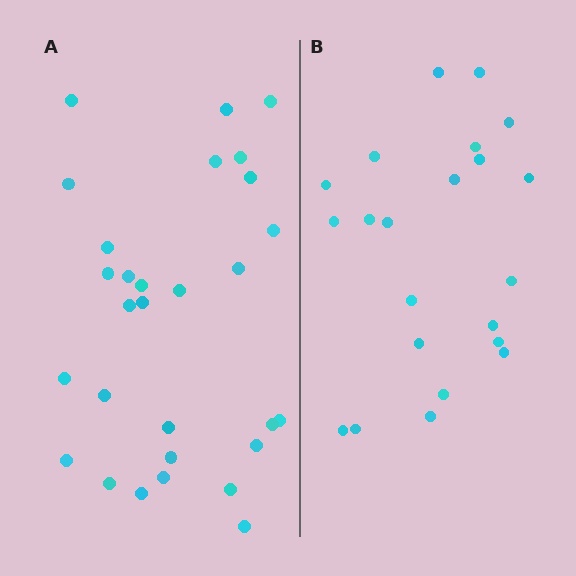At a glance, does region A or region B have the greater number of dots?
Region A (the left region) has more dots.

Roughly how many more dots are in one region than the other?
Region A has roughly 8 or so more dots than region B.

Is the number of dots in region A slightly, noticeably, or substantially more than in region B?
Region A has noticeably more, but not dramatically so. The ratio is roughly 1.3 to 1.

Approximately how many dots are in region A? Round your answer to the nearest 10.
About 30 dots. (The exact count is 29, which rounds to 30.)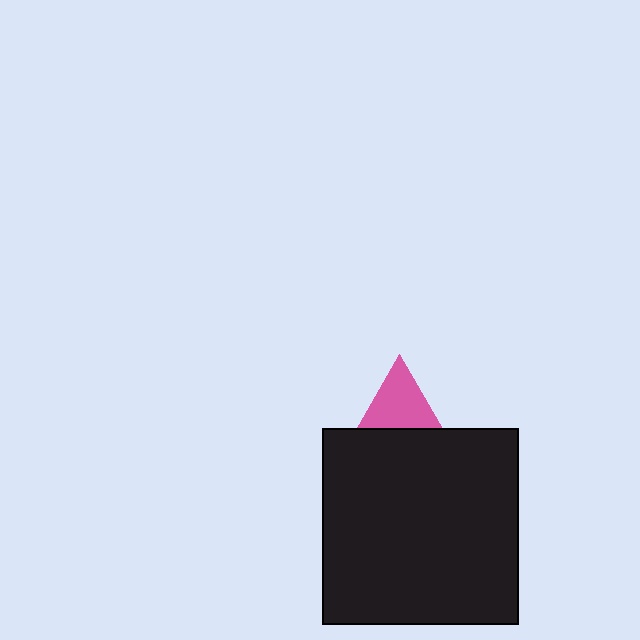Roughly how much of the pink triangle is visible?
A small part of it is visible (roughly 42%).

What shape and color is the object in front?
The object in front is a black square.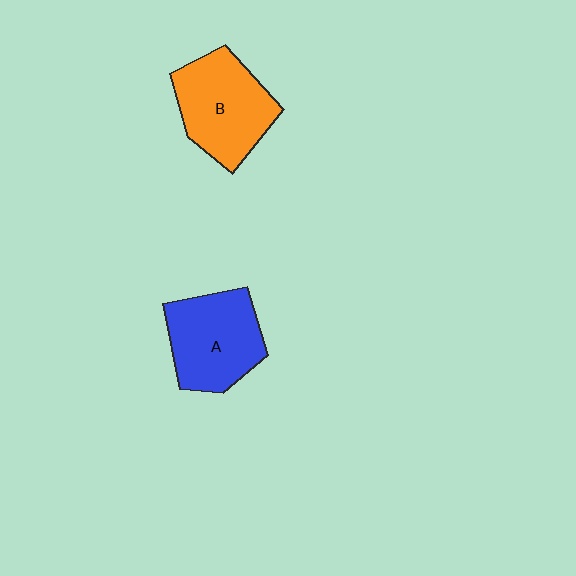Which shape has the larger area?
Shape B (orange).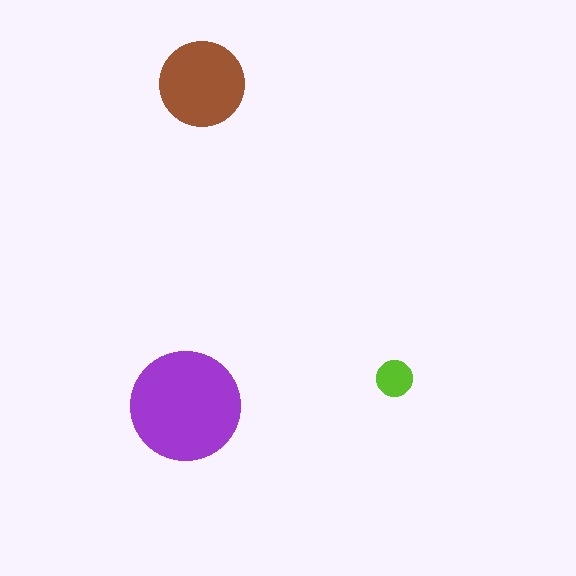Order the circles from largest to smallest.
the purple one, the brown one, the lime one.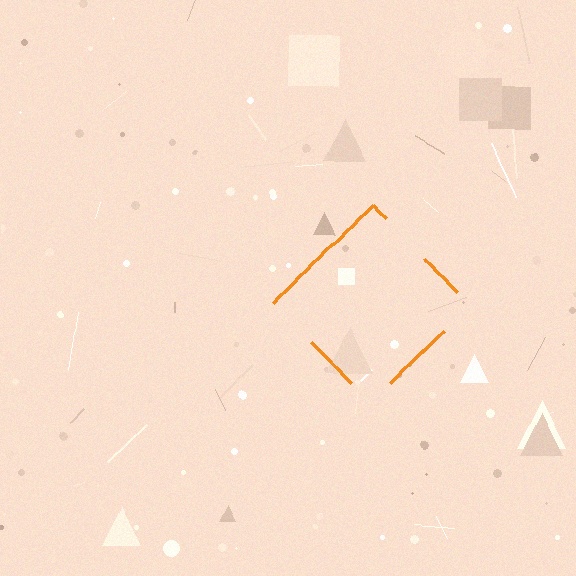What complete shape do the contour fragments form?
The contour fragments form a diamond.